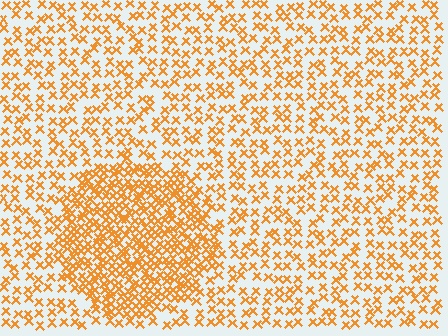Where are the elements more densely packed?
The elements are more densely packed inside the circle boundary.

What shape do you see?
I see a circle.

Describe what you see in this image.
The image contains small orange elements arranged at two different densities. A circle-shaped region is visible where the elements are more densely packed than the surrounding area.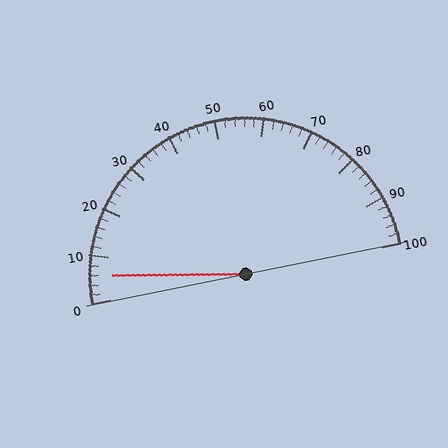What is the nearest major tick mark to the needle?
The nearest major tick mark is 10.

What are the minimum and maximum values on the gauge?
The gauge ranges from 0 to 100.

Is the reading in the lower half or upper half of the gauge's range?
The reading is in the lower half of the range (0 to 100).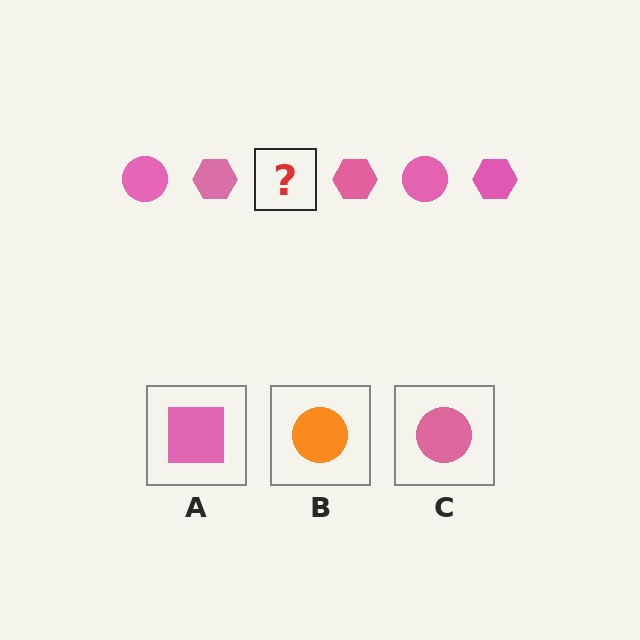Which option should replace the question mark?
Option C.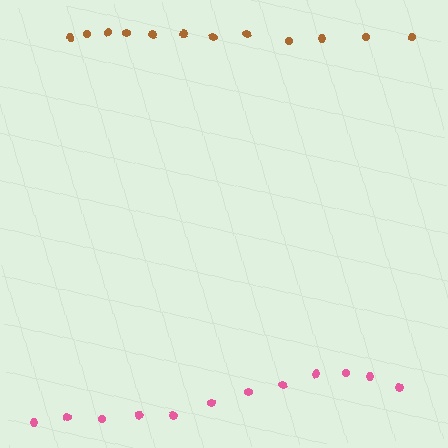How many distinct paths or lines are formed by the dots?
There are 2 distinct paths.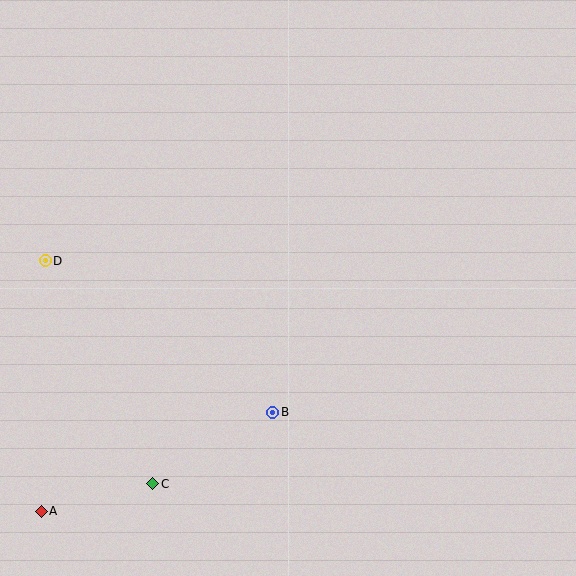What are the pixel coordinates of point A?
Point A is at (41, 511).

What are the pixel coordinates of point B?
Point B is at (273, 412).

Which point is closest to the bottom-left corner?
Point A is closest to the bottom-left corner.